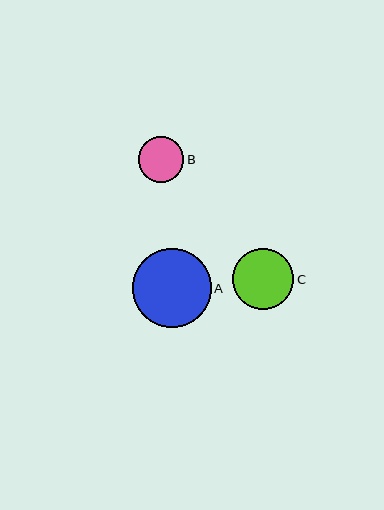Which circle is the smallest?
Circle B is the smallest with a size of approximately 45 pixels.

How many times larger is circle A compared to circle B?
Circle A is approximately 1.7 times the size of circle B.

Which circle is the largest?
Circle A is the largest with a size of approximately 79 pixels.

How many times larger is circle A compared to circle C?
Circle A is approximately 1.3 times the size of circle C.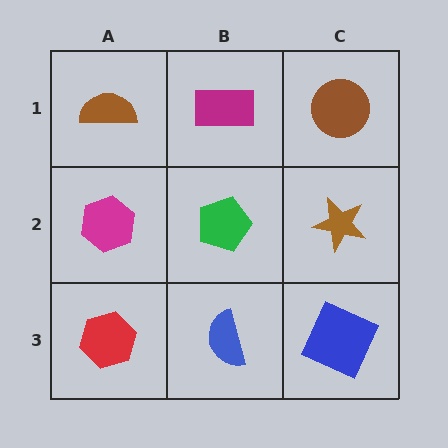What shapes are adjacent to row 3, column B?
A green pentagon (row 2, column B), a red hexagon (row 3, column A), a blue square (row 3, column C).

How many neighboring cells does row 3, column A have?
2.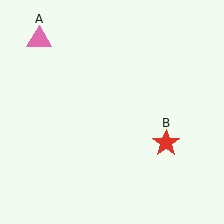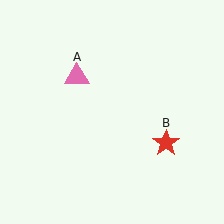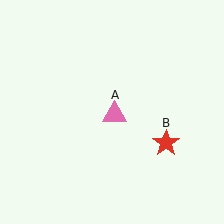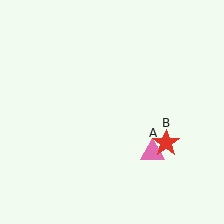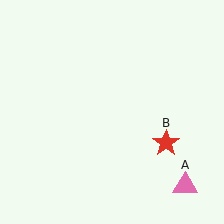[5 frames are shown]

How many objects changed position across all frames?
1 object changed position: pink triangle (object A).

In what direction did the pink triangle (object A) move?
The pink triangle (object A) moved down and to the right.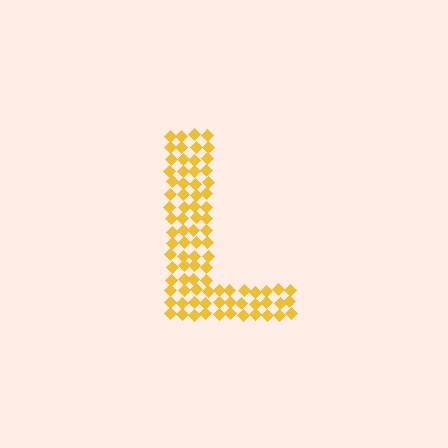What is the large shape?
The large shape is the letter L.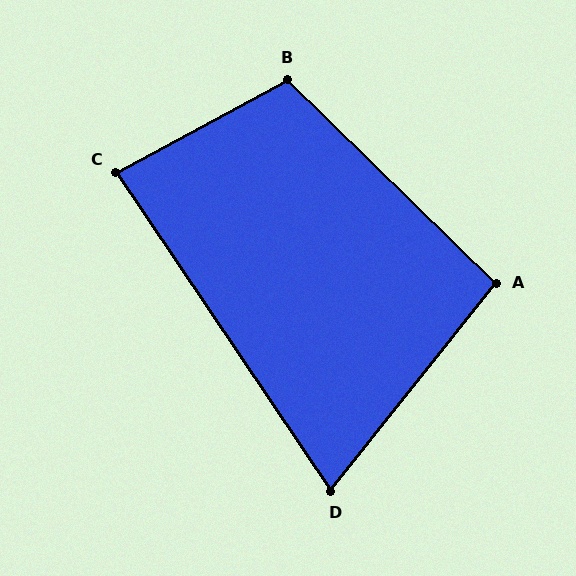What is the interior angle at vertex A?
Approximately 96 degrees (obtuse).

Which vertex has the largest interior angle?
B, at approximately 108 degrees.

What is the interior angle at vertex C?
Approximately 84 degrees (acute).